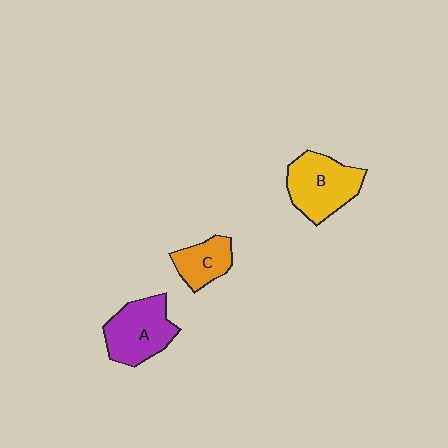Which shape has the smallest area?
Shape C (orange).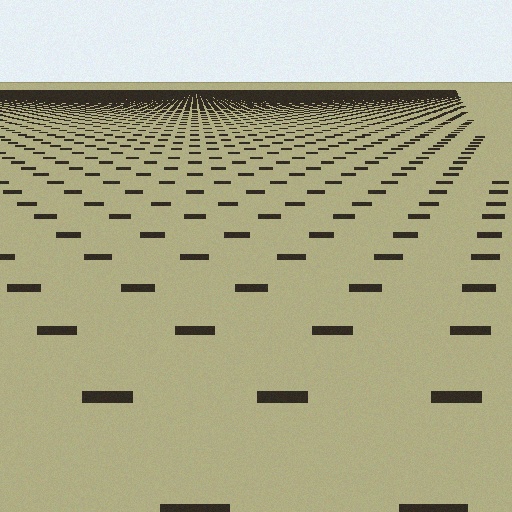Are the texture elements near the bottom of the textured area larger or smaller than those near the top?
Larger. Near the bottom, elements are closer to the viewer and appear at a bigger on-screen size.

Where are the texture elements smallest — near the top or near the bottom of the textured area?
Near the top.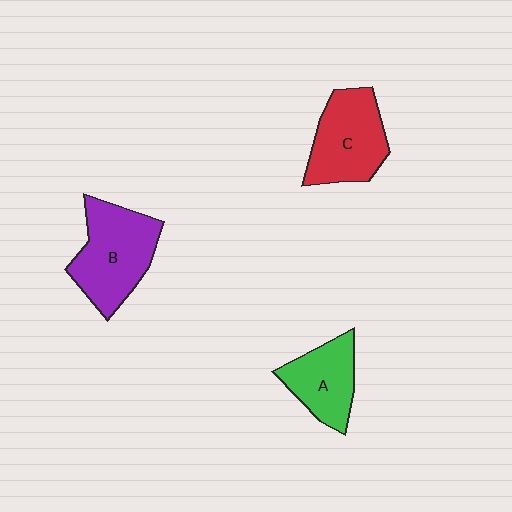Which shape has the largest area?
Shape B (purple).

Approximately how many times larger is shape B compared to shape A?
Approximately 1.4 times.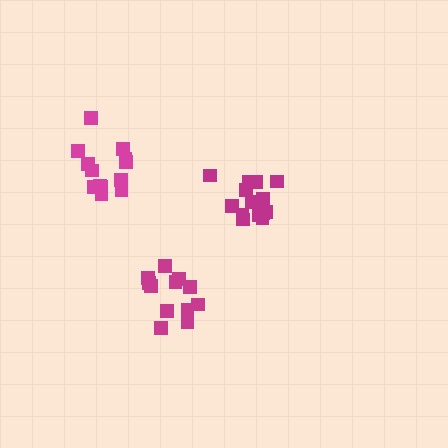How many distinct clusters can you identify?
There are 3 distinct clusters.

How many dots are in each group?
Group 1: 12 dots, Group 2: 15 dots, Group 3: 14 dots (41 total).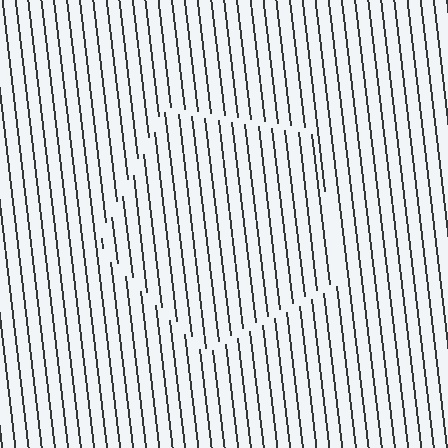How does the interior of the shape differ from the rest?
The interior of the shape contains the same grating, shifted by half a period — the contour is defined by the phase discontinuity where line-ends from the inner and outer gratings abut.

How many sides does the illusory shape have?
5 sides — the line-ends trace a pentagon.